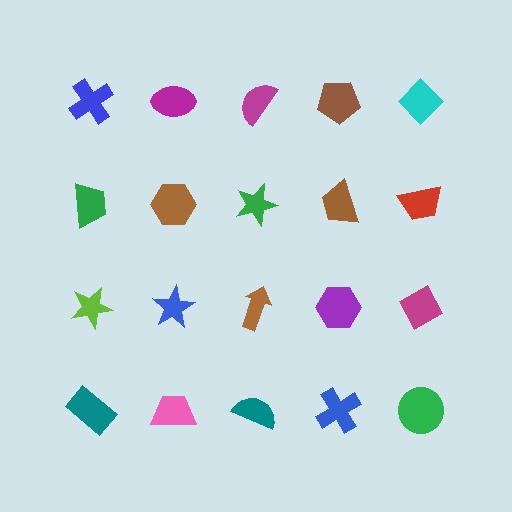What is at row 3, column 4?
A purple hexagon.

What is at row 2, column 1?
A green trapezoid.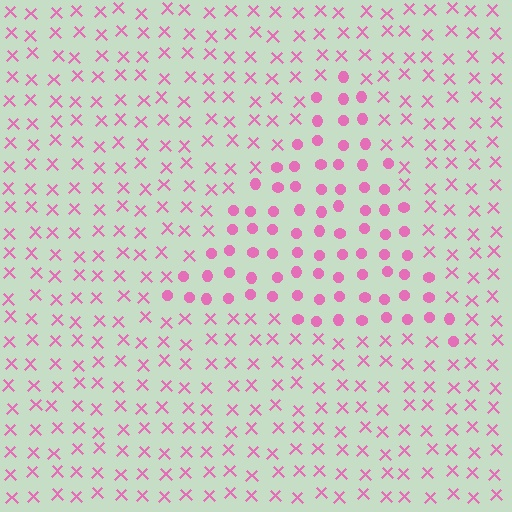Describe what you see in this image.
The image is filled with small pink elements arranged in a uniform grid. A triangle-shaped region contains circles, while the surrounding area contains X marks. The boundary is defined purely by the change in element shape.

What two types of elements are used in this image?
The image uses circles inside the triangle region and X marks outside it.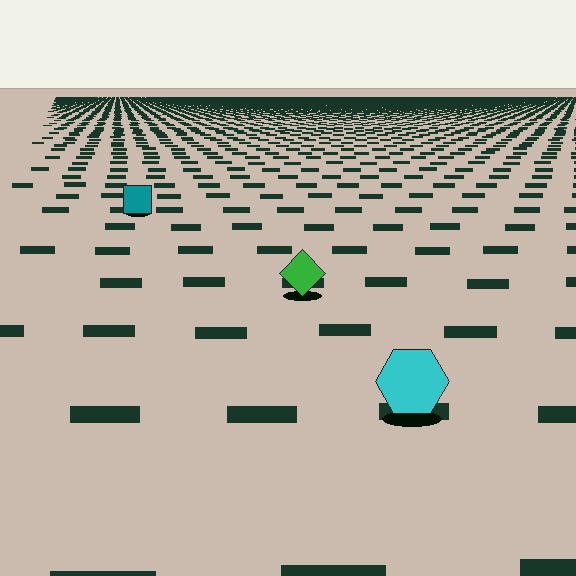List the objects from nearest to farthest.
From nearest to farthest: the cyan hexagon, the green diamond, the teal square.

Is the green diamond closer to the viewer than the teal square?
Yes. The green diamond is closer — you can tell from the texture gradient: the ground texture is coarser near it.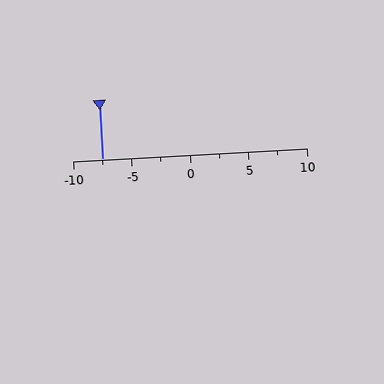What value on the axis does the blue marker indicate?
The marker indicates approximately -7.5.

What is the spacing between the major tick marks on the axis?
The major ticks are spaced 5 apart.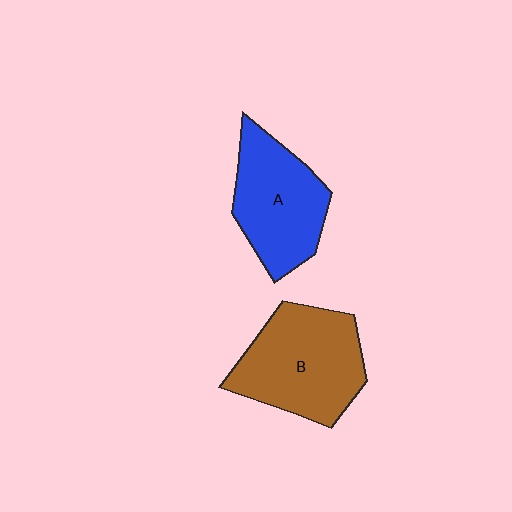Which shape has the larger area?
Shape B (brown).